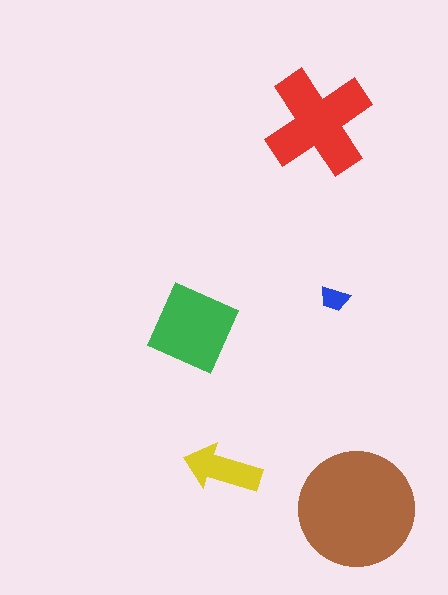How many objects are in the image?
There are 5 objects in the image.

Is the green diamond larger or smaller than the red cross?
Smaller.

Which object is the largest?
The brown circle.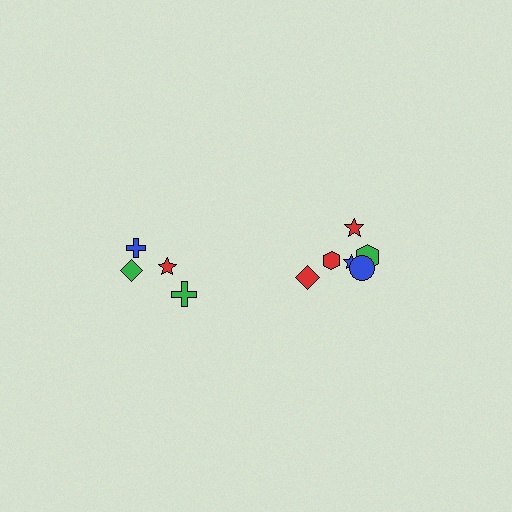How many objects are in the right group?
There are 6 objects.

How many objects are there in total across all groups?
There are 10 objects.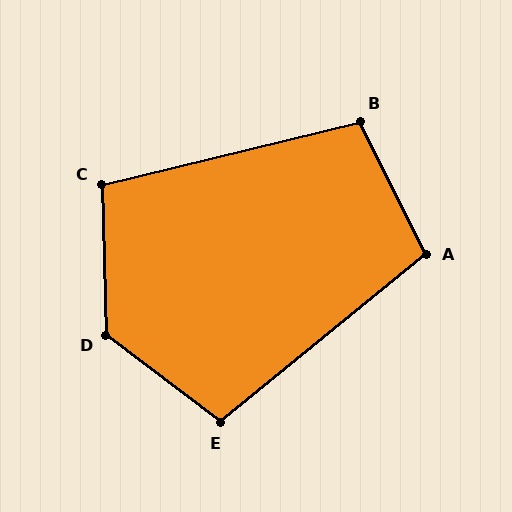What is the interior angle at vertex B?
Approximately 103 degrees (obtuse).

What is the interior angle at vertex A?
Approximately 103 degrees (obtuse).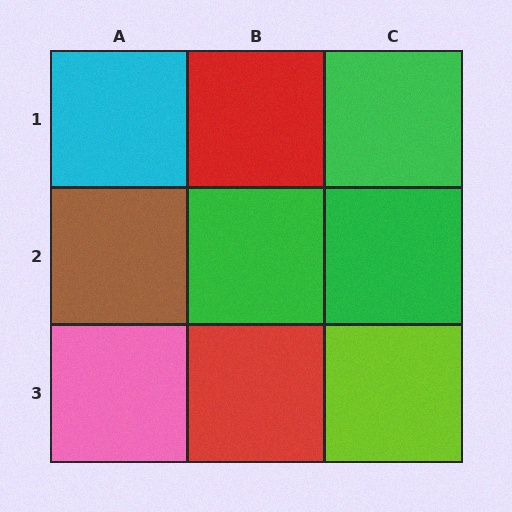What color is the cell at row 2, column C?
Green.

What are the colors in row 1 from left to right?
Cyan, red, green.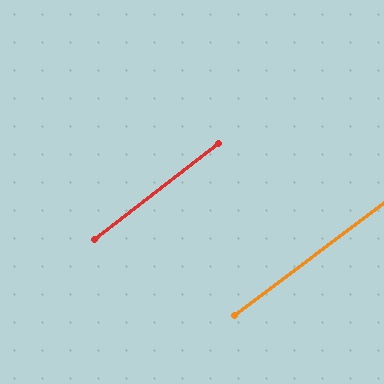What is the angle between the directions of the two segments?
Approximately 1 degree.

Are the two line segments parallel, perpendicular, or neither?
Parallel — their directions differ by only 0.7°.